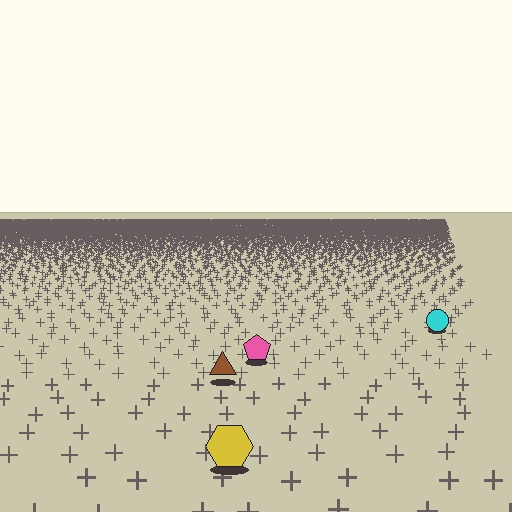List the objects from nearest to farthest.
From nearest to farthest: the yellow hexagon, the brown triangle, the pink pentagon, the cyan circle.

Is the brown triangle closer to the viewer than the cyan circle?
Yes. The brown triangle is closer — you can tell from the texture gradient: the ground texture is coarser near it.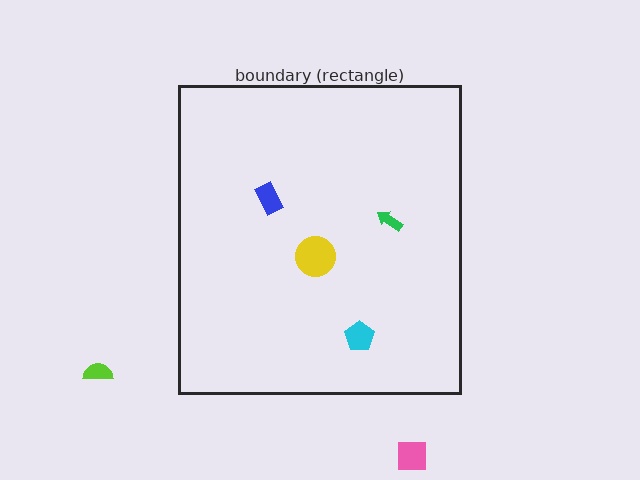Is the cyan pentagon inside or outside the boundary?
Inside.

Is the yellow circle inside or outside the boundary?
Inside.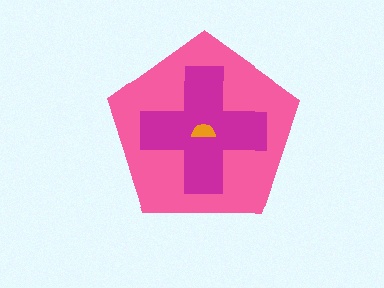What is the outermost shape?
The pink pentagon.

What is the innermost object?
The orange semicircle.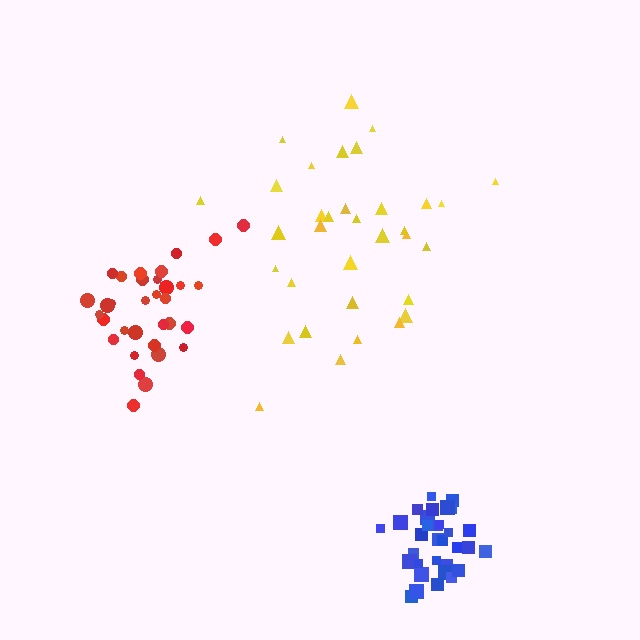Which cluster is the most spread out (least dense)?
Yellow.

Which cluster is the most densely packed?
Blue.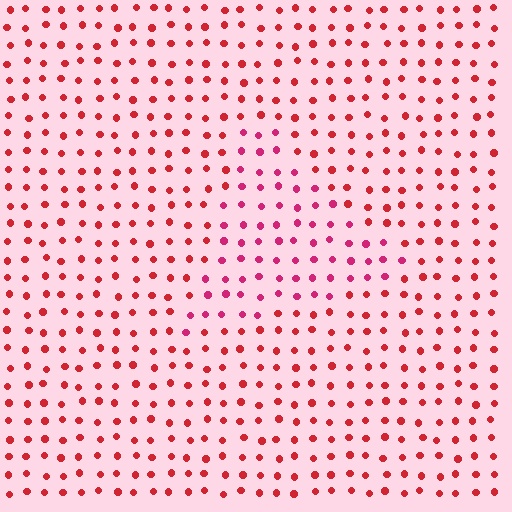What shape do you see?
I see a triangle.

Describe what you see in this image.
The image is filled with small red elements in a uniform arrangement. A triangle-shaped region is visible where the elements are tinted to a slightly different hue, forming a subtle color boundary.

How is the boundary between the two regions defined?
The boundary is defined purely by a slight shift in hue (about 25 degrees). Spacing, size, and orientation are identical on both sides.